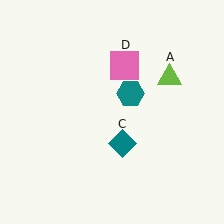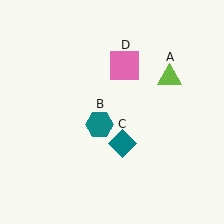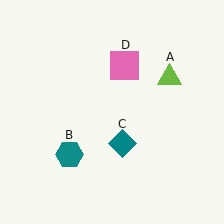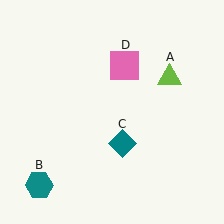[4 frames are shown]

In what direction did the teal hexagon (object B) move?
The teal hexagon (object B) moved down and to the left.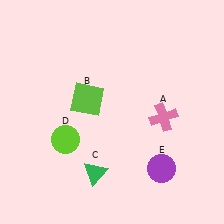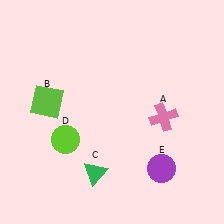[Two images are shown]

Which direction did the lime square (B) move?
The lime square (B) moved left.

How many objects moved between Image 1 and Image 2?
1 object moved between the two images.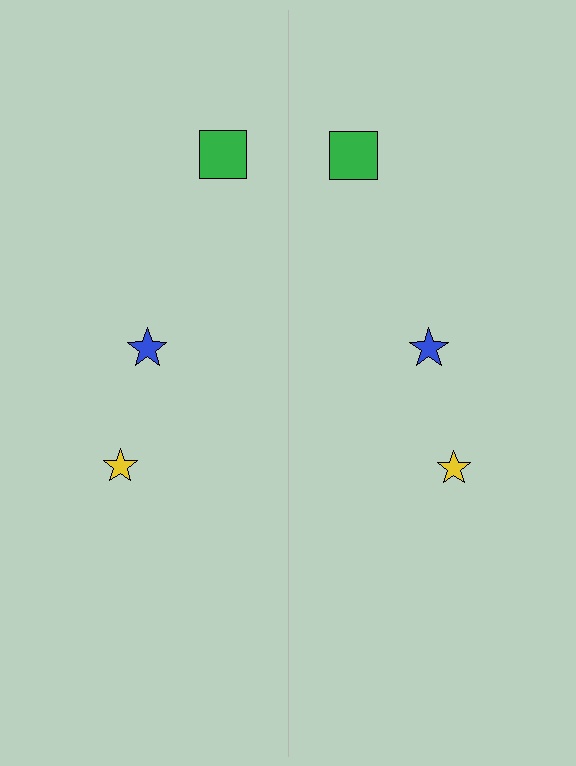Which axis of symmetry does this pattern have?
The pattern has a vertical axis of symmetry running through the center of the image.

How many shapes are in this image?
There are 6 shapes in this image.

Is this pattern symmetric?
Yes, this pattern has bilateral (reflection) symmetry.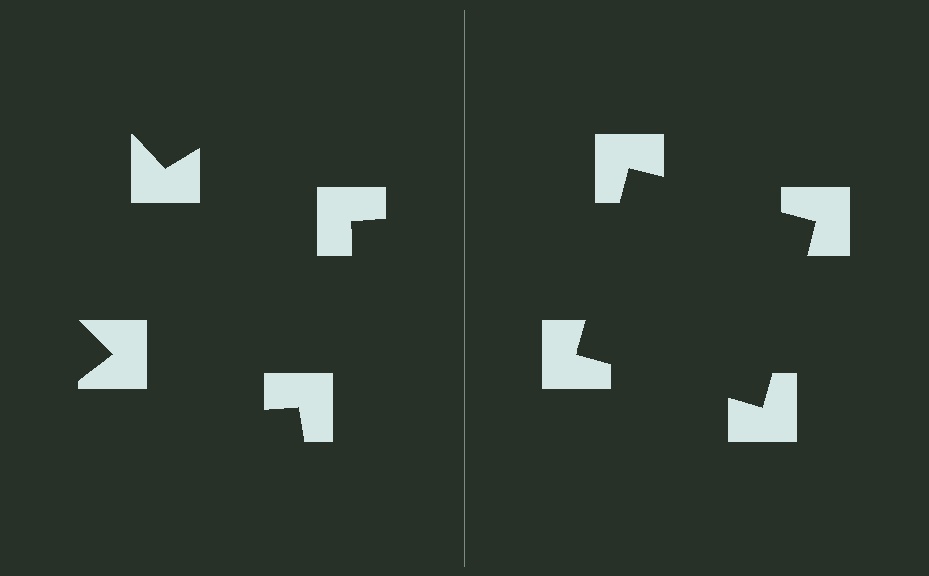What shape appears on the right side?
An illusory square.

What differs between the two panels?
The notched squares are positioned identically on both sides; only the wedge orientations differ. On the right they align to a square; on the left they are misaligned.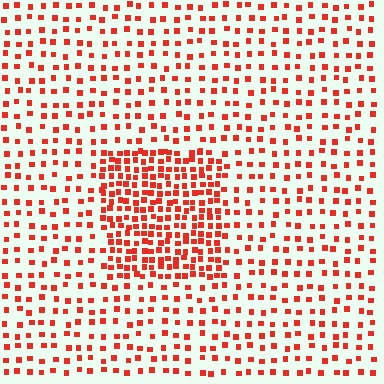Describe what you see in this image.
The image contains small red elements arranged at two different densities. A rectangle-shaped region is visible where the elements are more densely packed than the surrounding area.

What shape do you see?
I see a rectangle.